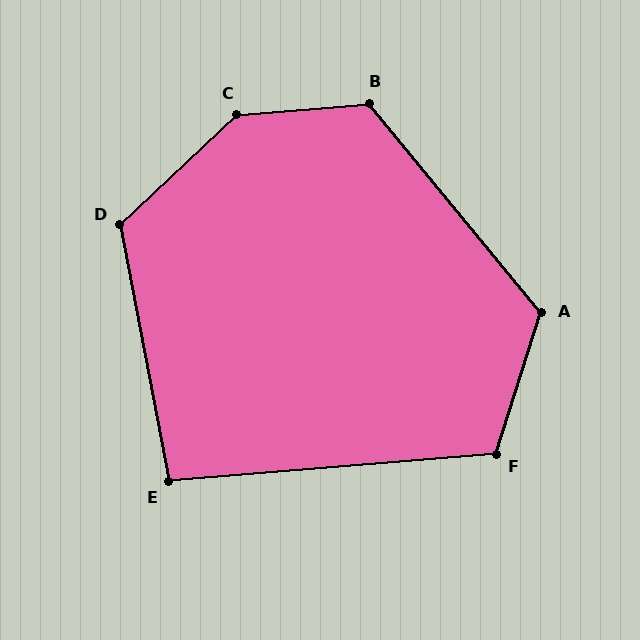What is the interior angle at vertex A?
Approximately 123 degrees (obtuse).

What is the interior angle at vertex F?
Approximately 112 degrees (obtuse).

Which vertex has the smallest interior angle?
E, at approximately 96 degrees.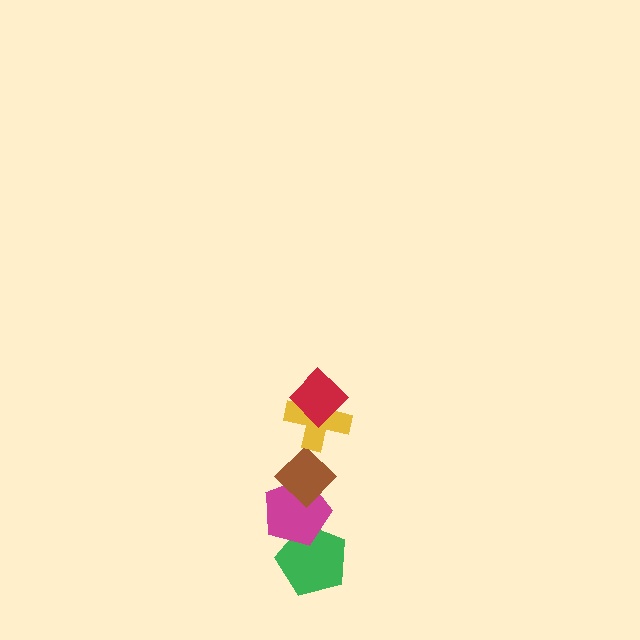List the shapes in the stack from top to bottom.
From top to bottom: the red diamond, the yellow cross, the brown diamond, the magenta pentagon, the green pentagon.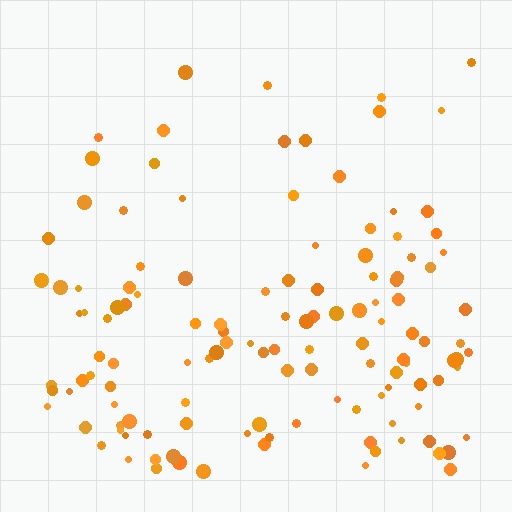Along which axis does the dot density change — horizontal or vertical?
Vertical.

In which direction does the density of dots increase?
From top to bottom, with the bottom side densest.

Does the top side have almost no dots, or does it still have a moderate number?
Still a moderate number, just noticeably fewer than the bottom.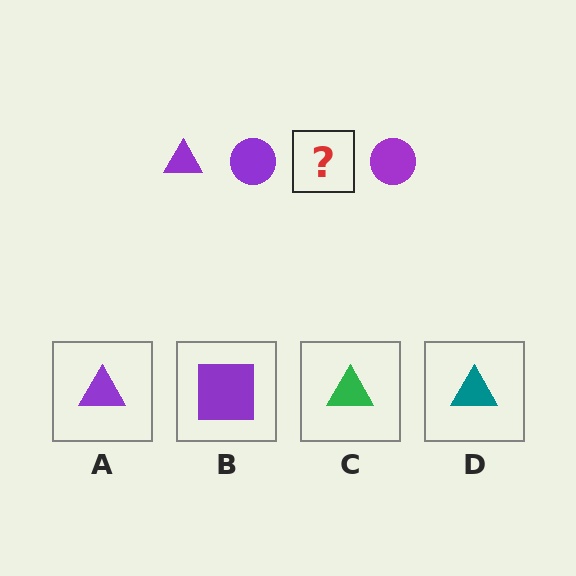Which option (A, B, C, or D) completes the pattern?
A.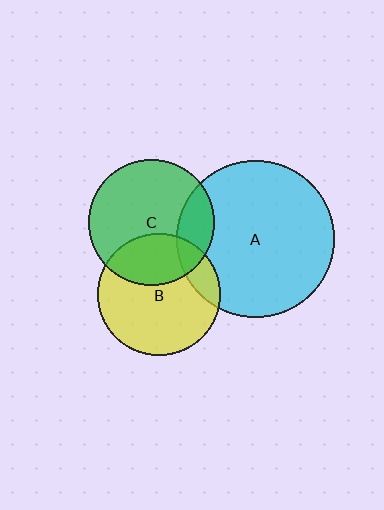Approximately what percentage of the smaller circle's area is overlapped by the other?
Approximately 15%.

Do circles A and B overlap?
Yes.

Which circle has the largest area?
Circle A (cyan).